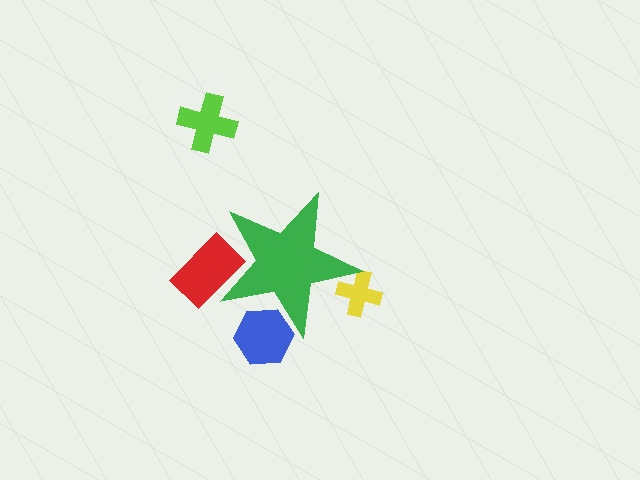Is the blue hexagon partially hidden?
Yes, the blue hexagon is partially hidden behind the green star.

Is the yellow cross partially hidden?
Yes, the yellow cross is partially hidden behind the green star.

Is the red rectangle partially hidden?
Yes, the red rectangle is partially hidden behind the green star.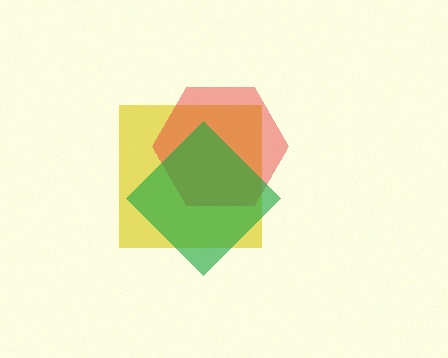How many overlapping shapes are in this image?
There are 3 overlapping shapes in the image.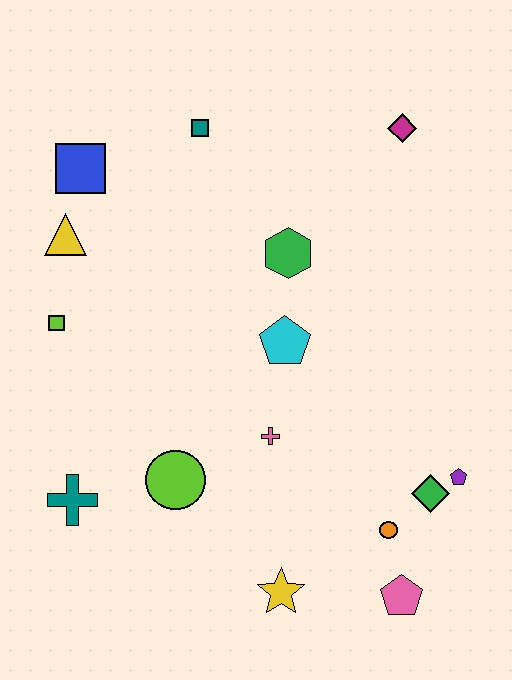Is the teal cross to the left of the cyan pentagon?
Yes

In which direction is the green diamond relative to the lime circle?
The green diamond is to the right of the lime circle.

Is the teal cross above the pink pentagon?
Yes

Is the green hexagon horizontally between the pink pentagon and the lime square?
Yes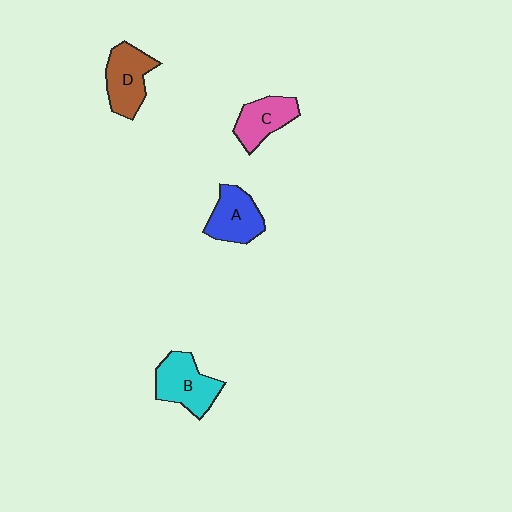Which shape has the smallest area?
Shape C (pink).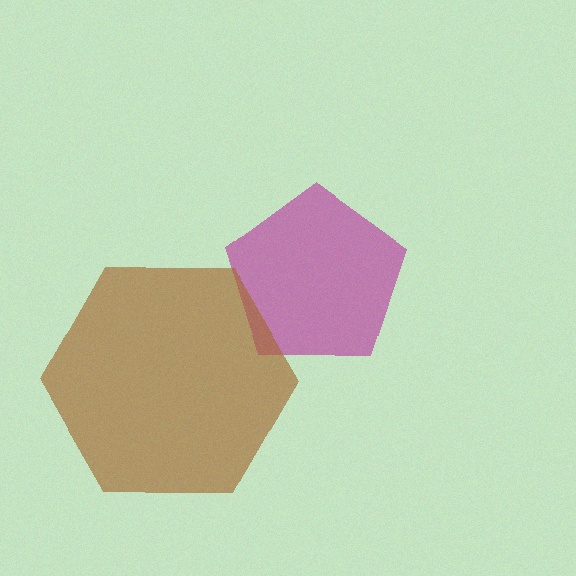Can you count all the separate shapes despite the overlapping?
Yes, there are 2 separate shapes.